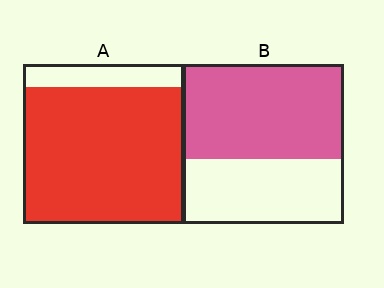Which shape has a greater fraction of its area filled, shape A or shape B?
Shape A.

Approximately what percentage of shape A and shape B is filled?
A is approximately 85% and B is approximately 60%.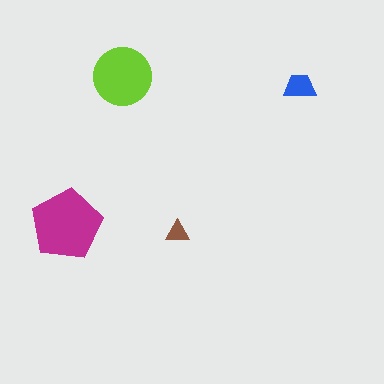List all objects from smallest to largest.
The brown triangle, the blue trapezoid, the lime circle, the magenta pentagon.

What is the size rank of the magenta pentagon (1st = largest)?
1st.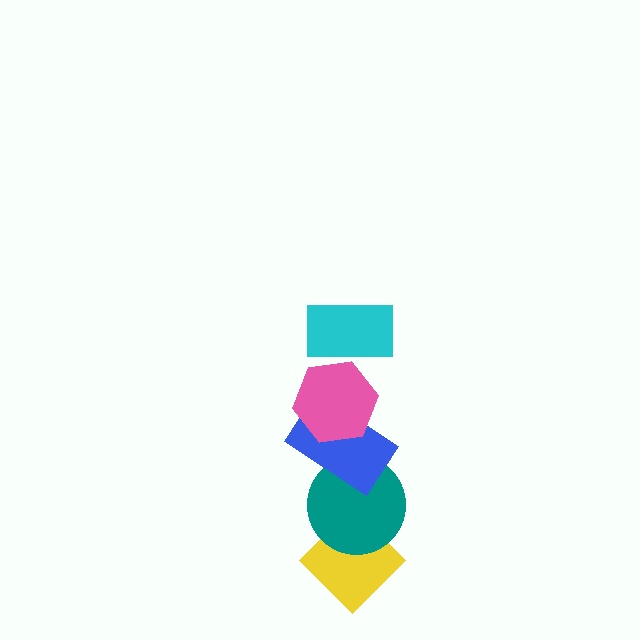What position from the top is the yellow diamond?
The yellow diamond is 5th from the top.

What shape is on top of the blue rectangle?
The pink hexagon is on top of the blue rectangle.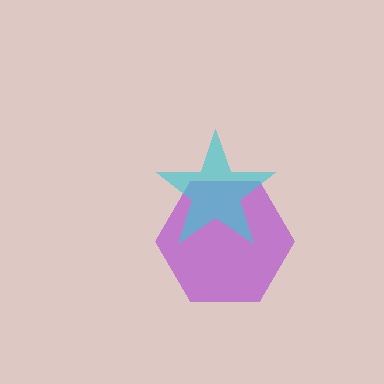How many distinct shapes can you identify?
There are 2 distinct shapes: a purple hexagon, a cyan star.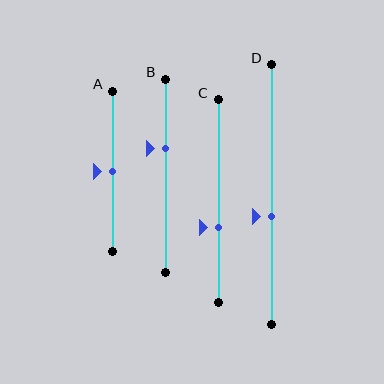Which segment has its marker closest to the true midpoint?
Segment A has its marker closest to the true midpoint.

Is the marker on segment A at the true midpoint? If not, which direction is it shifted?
Yes, the marker on segment A is at the true midpoint.